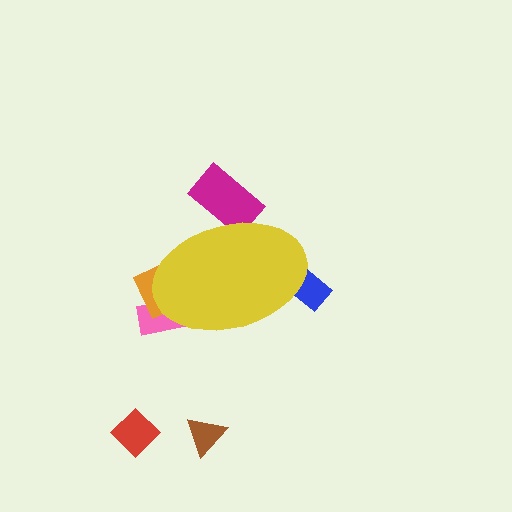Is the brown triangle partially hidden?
No, the brown triangle is fully visible.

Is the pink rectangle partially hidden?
Yes, the pink rectangle is partially hidden behind the yellow ellipse.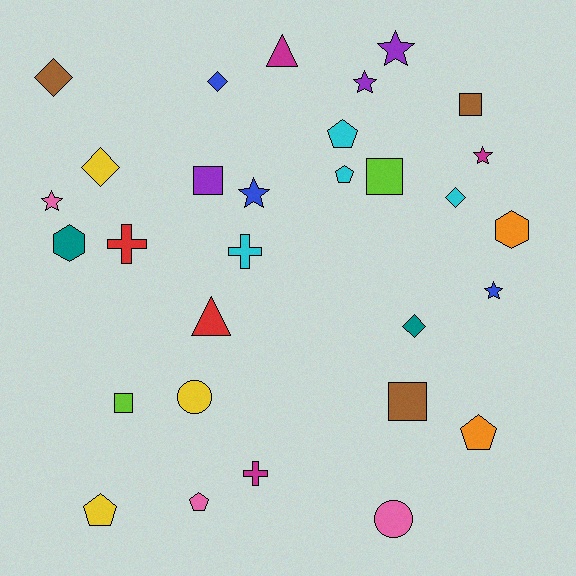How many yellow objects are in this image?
There are 3 yellow objects.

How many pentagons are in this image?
There are 5 pentagons.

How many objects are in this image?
There are 30 objects.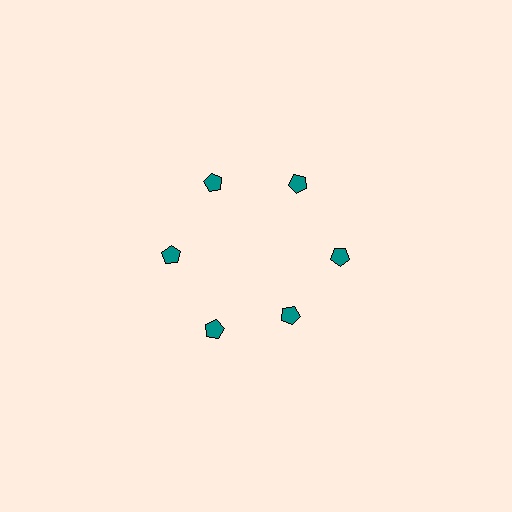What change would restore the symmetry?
The symmetry would be restored by moving it outward, back onto the ring so that all 6 pentagons sit at equal angles and equal distance from the center.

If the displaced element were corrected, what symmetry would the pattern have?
It would have 6-fold rotational symmetry — the pattern would map onto itself every 60 degrees.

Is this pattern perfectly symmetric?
No. The 6 teal pentagons are arranged in a ring, but one element near the 5 o'clock position is pulled inward toward the center, breaking the 6-fold rotational symmetry.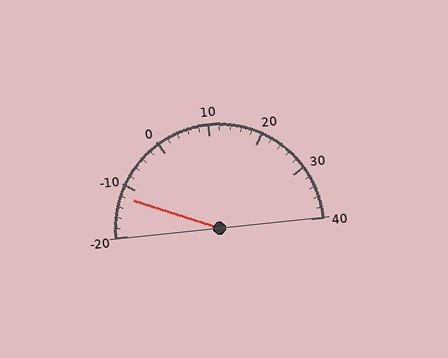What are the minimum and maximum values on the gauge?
The gauge ranges from -20 to 40.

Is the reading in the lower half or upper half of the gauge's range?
The reading is in the lower half of the range (-20 to 40).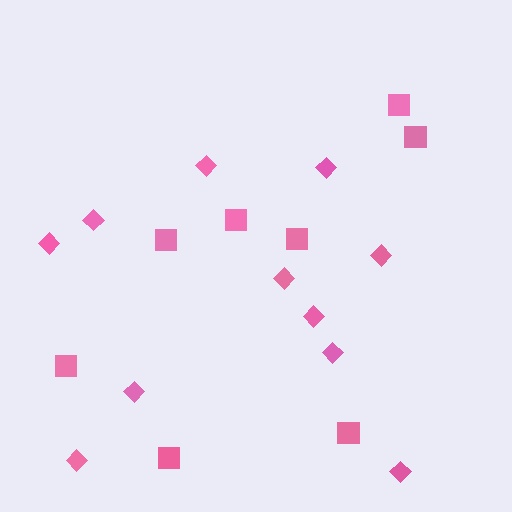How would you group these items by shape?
There are 2 groups: one group of squares (8) and one group of diamonds (11).